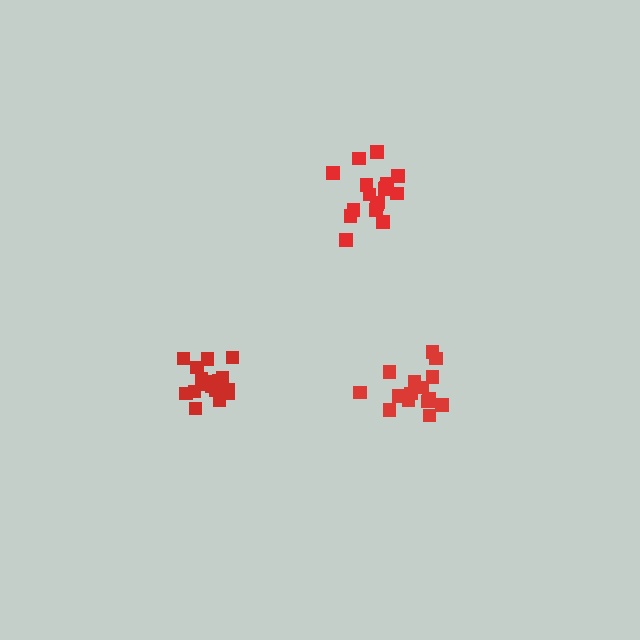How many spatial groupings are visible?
There are 3 spatial groupings.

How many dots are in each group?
Group 1: 15 dots, Group 2: 17 dots, Group 3: 17 dots (49 total).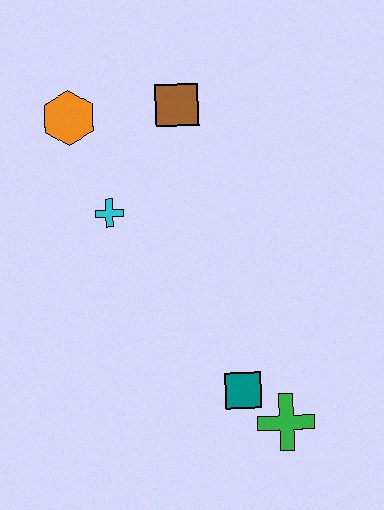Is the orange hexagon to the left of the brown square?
Yes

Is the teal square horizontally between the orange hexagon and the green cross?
Yes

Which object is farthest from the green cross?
The orange hexagon is farthest from the green cross.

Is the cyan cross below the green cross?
No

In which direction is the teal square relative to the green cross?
The teal square is to the left of the green cross.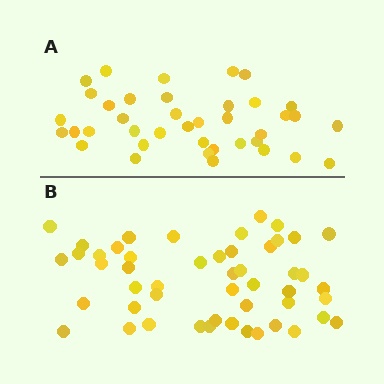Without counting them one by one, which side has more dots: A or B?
Region B (the bottom region) has more dots.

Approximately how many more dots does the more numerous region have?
Region B has roughly 12 or so more dots than region A.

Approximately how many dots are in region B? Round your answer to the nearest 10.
About 50 dots.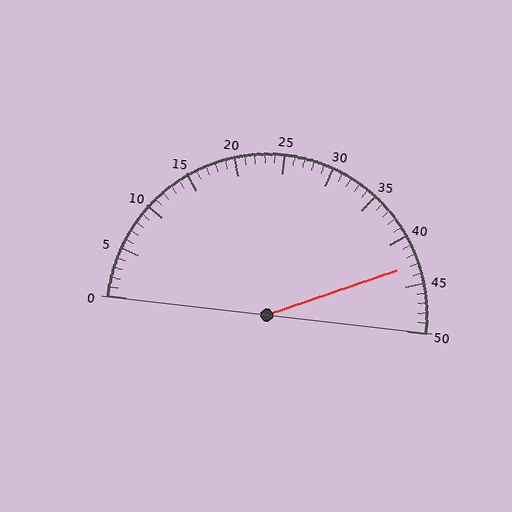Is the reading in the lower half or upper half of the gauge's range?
The reading is in the upper half of the range (0 to 50).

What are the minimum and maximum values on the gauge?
The gauge ranges from 0 to 50.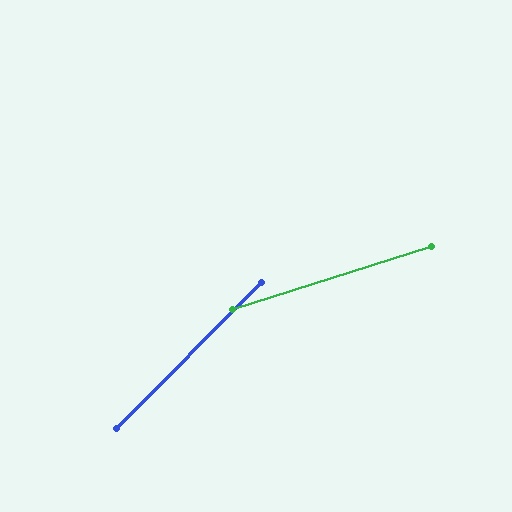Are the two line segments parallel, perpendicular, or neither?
Neither parallel nor perpendicular — they differ by about 28°.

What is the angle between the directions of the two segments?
Approximately 28 degrees.